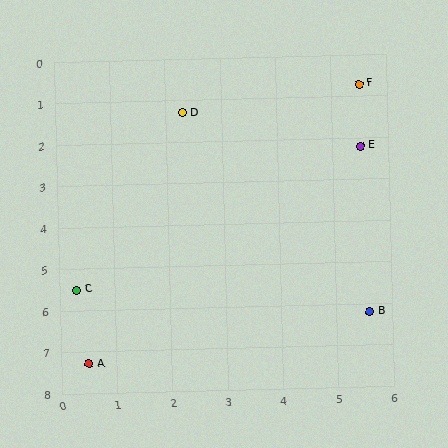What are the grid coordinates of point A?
Point A is at approximately (0.5, 7.3).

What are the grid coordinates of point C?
Point C is at approximately (0.3, 5.5).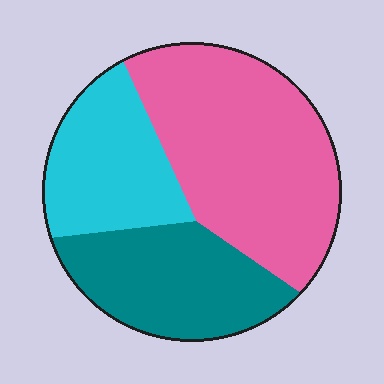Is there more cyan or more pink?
Pink.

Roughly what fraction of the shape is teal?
Teal takes up between a quarter and a half of the shape.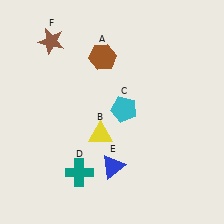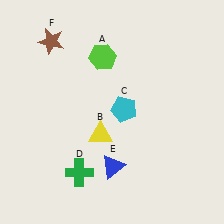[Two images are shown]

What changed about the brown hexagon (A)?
In Image 1, A is brown. In Image 2, it changed to lime.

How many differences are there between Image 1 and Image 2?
There are 2 differences between the two images.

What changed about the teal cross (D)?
In Image 1, D is teal. In Image 2, it changed to green.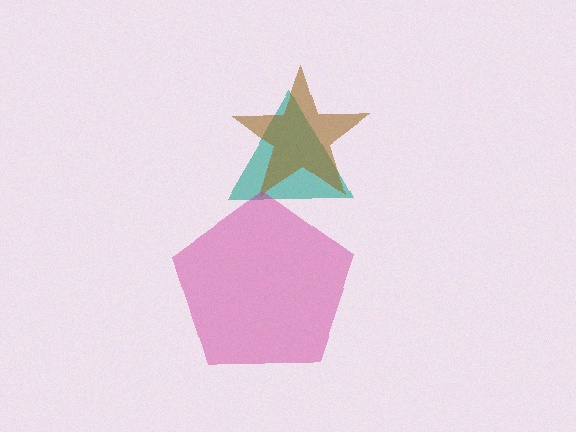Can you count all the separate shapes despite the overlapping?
Yes, there are 3 separate shapes.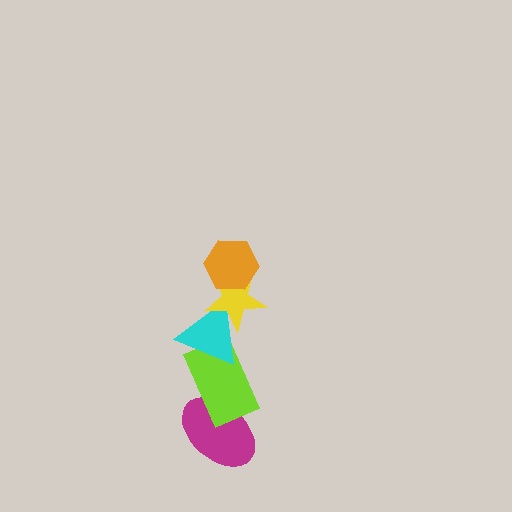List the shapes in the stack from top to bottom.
From top to bottom: the orange hexagon, the yellow star, the cyan triangle, the lime rectangle, the magenta ellipse.